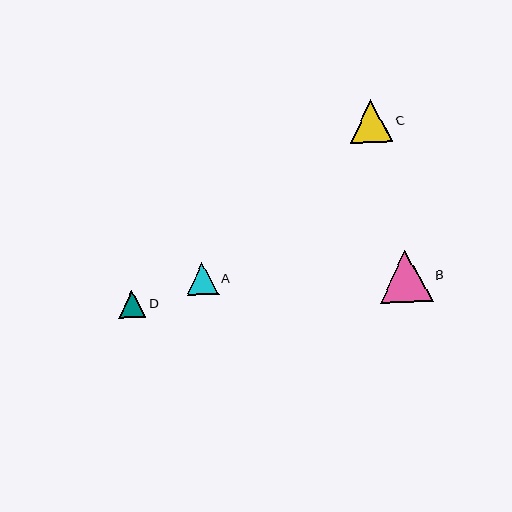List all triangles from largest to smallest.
From largest to smallest: B, C, A, D.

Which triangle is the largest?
Triangle B is the largest with a size of approximately 53 pixels.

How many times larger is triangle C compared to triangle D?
Triangle C is approximately 1.6 times the size of triangle D.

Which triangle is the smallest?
Triangle D is the smallest with a size of approximately 27 pixels.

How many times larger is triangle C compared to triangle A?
Triangle C is approximately 1.3 times the size of triangle A.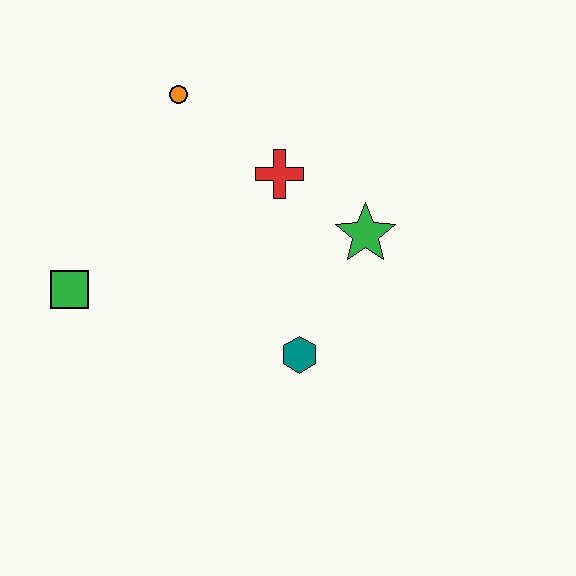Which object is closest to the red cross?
The green star is closest to the red cross.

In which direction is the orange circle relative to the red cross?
The orange circle is to the left of the red cross.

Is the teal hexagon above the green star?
No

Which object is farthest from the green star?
The green square is farthest from the green star.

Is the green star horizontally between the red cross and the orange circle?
No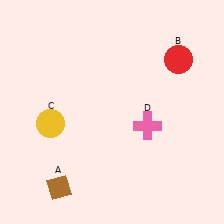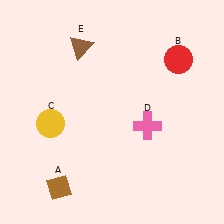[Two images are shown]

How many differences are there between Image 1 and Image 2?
There is 1 difference between the two images.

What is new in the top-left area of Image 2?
A brown triangle (E) was added in the top-left area of Image 2.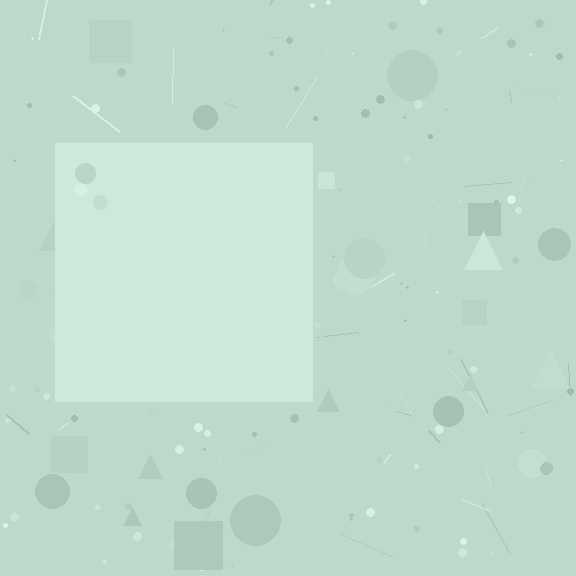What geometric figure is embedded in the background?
A square is embedded in the background.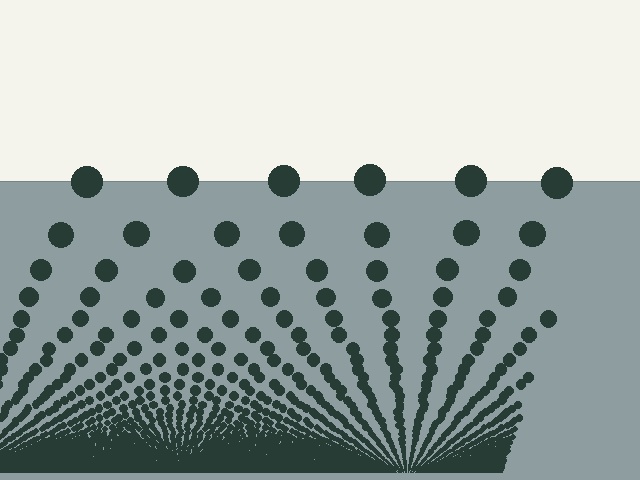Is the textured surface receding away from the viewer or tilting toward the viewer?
The surface appears to tilt toward the viewer. Texture elements get larger and sparser toward the top.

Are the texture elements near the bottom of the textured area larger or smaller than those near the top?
Smaller. The gradient is inverted — elements near the bottom are smaller and denser.